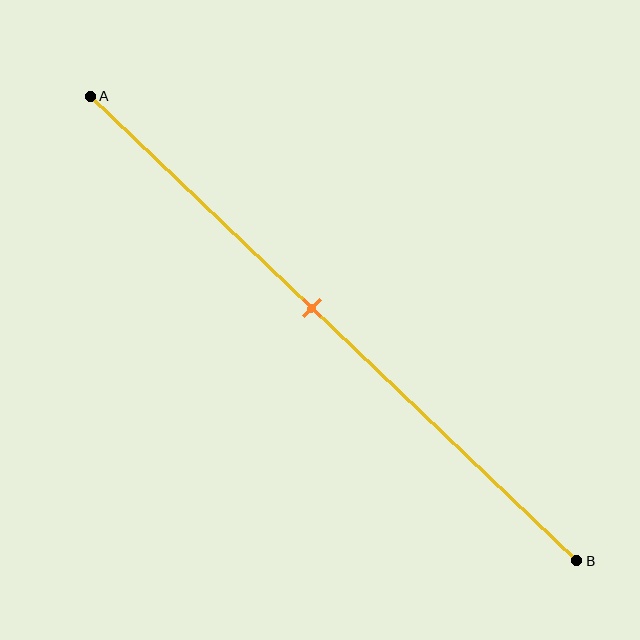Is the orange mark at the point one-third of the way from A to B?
No, the mark is at about 45% from A, not at the 33% one-third point.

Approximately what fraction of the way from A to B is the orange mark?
The orange mark is approximately 45% of the way from A to B.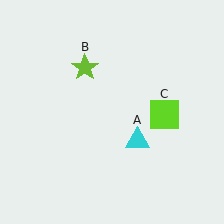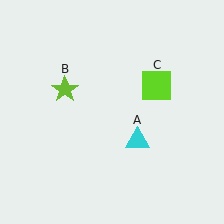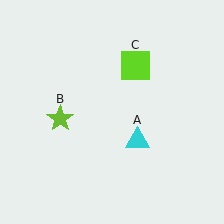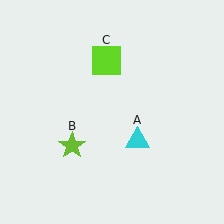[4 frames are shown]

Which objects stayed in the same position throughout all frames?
Cyan triangle (object A) remained stationary.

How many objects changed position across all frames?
2 objects changed position: lime star (object B), lime square (object C).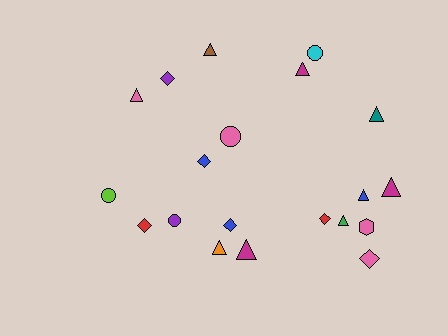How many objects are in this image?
There are 20 objects.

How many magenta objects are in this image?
There are 3 magenta objects.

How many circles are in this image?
There are 4 circles.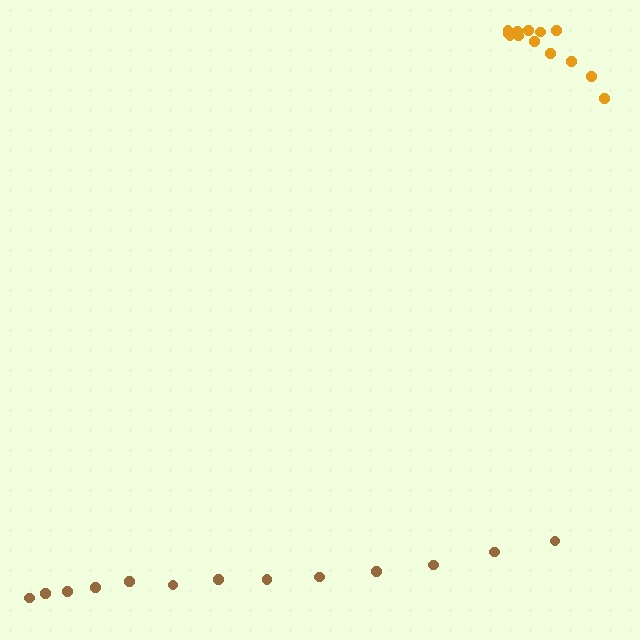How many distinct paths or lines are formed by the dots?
There are 2 distinct paths.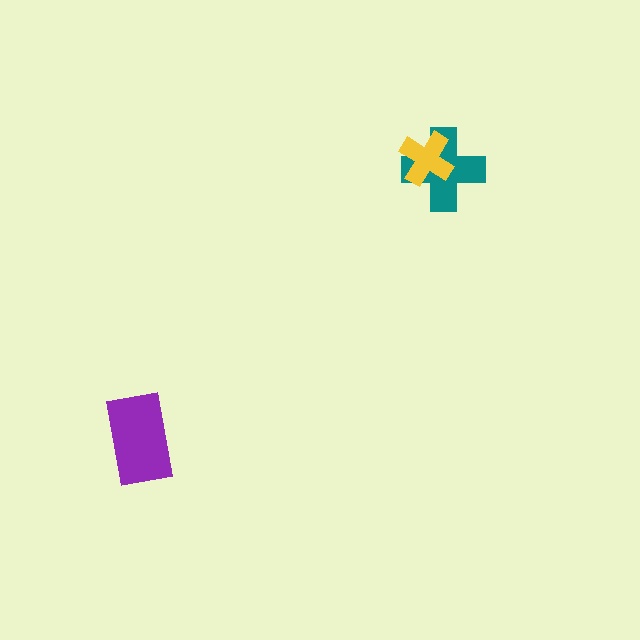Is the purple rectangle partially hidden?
No, no other shape covers it.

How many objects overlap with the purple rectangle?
0 objects overlap with the purple rectangle.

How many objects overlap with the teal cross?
1 object overlaps with the teal cross.